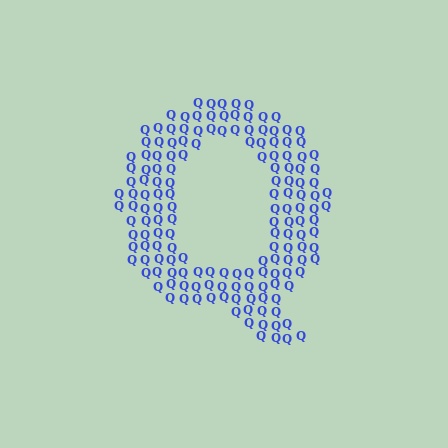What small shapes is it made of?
It is made of small letter Q's.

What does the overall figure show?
The overall figure shows the letter Q.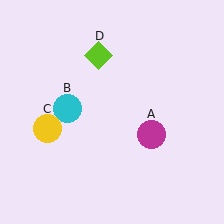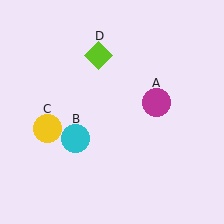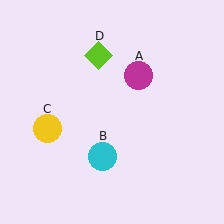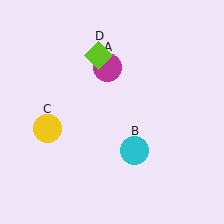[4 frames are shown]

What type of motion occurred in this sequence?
The magenta circle (object A), cyan circle (object B) rotated counterclockwise around the center of the scene.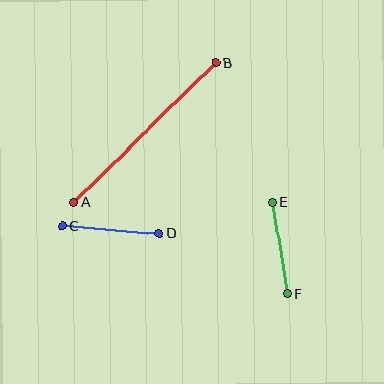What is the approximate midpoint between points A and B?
The midpoint is at approximately (145, 133) pixels.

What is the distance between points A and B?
The distance is approximately 199 pixels.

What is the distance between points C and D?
The distance is approximately 97 pixels.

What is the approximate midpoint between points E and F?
The midpoint is at approximately (280, 248) pixels.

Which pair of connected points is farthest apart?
Points A and B are farthest apart.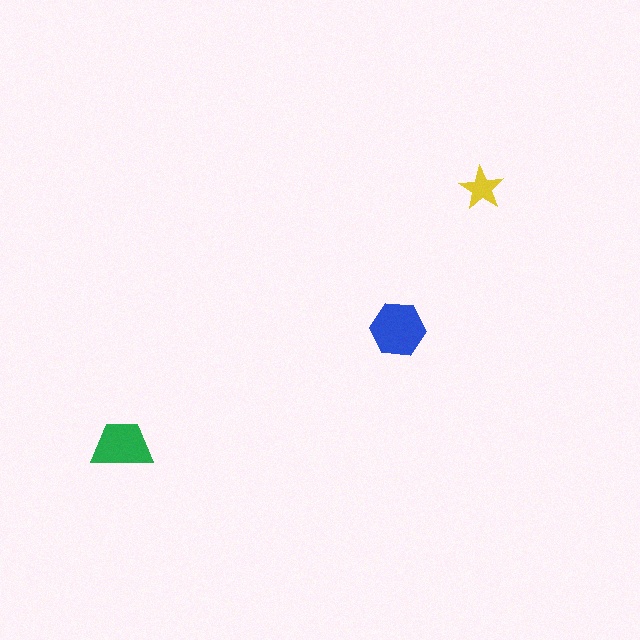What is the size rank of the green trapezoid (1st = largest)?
2nd.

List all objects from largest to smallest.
The blue hexagon, the green trapezoid, the yellow star.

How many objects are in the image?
There are 3 objects in the image.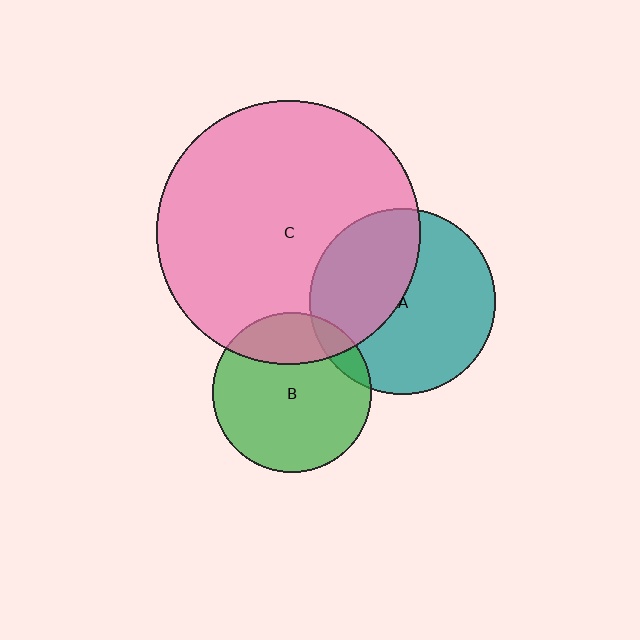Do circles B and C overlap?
Yes.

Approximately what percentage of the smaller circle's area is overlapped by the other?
Approximately 25%.